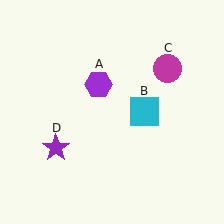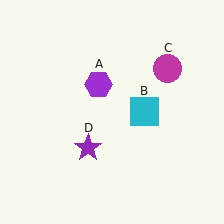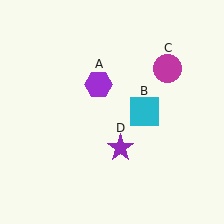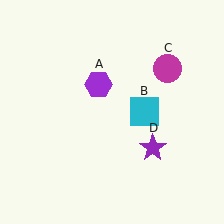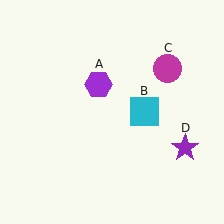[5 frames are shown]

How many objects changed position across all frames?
1 object changed position: purple star (object D).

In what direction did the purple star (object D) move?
The purple star (object D) moved right.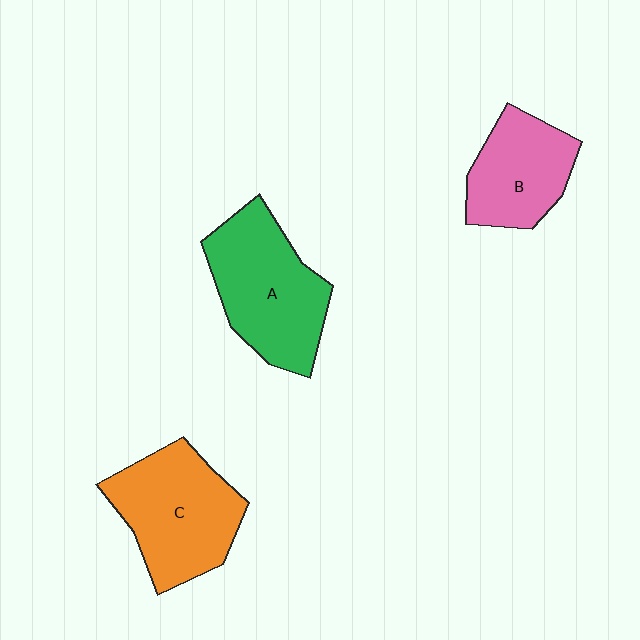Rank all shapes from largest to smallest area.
From largest to smallest: A (green), C (orange), B (pink).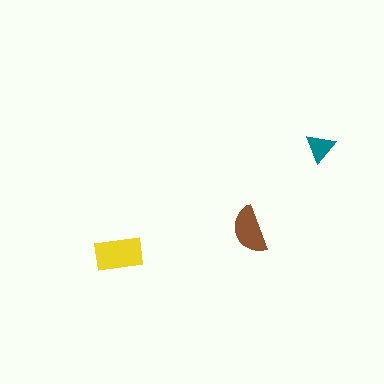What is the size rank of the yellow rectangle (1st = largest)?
1st.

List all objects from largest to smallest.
The yellow rectangle, the brown semicircle, the teal triangle.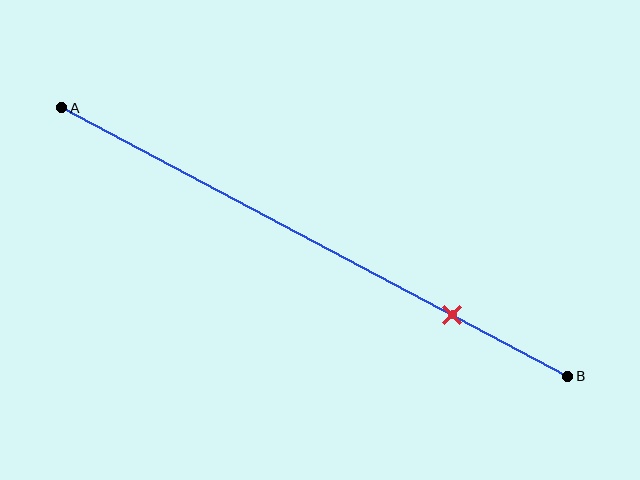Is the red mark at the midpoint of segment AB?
No, the mark is at about 75% from A, not at the 50% midpoint.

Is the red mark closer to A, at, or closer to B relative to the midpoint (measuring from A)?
The red mark is closer to point B than the midpoint of segment AB.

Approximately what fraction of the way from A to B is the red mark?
The red mark is approximately 75% of the way from A to B.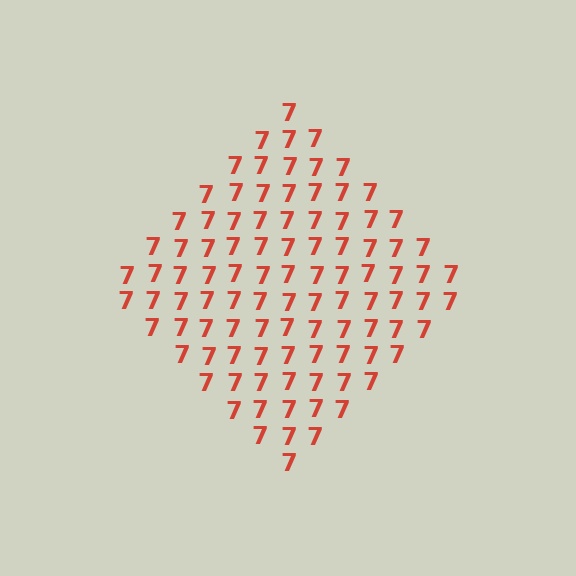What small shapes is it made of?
It is made of small digit 7's.